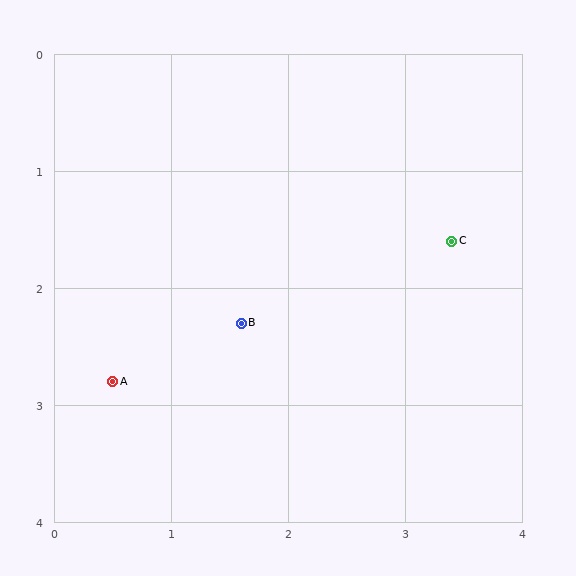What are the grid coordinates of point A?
Point A is at approximately (0.5, 2.8).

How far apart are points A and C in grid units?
Points A and C are about 3.1 grid units apart.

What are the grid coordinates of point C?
Point C is at approximately (3.4, 1.6).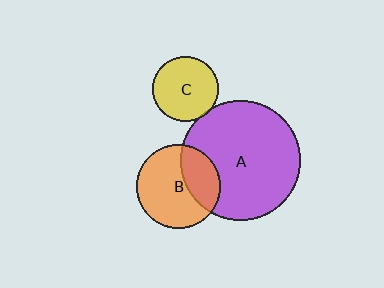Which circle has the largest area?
Circle A (purple).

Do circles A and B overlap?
Yes.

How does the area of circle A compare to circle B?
Approximately 2.0 times.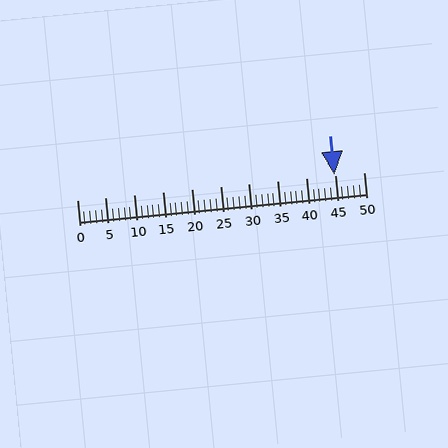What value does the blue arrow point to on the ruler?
The blue arrow points to approximately 45.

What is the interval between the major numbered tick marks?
The major tick marks are spaced 5 units apart.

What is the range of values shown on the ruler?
The ruler shows values from 0 to 50.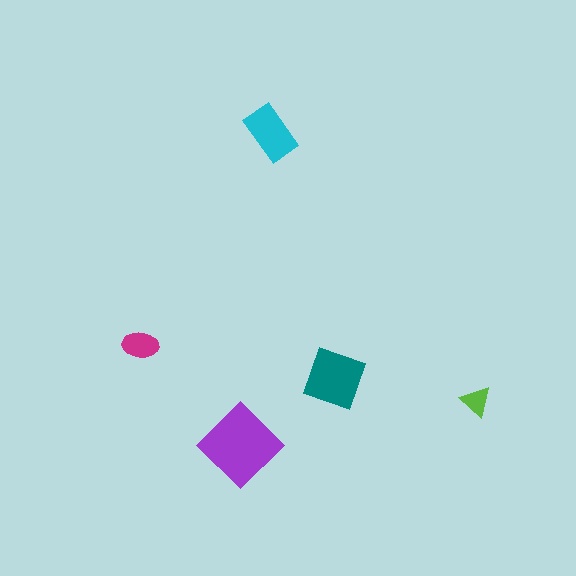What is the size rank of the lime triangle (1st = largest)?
5th.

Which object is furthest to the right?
The lime triangle is rightmost.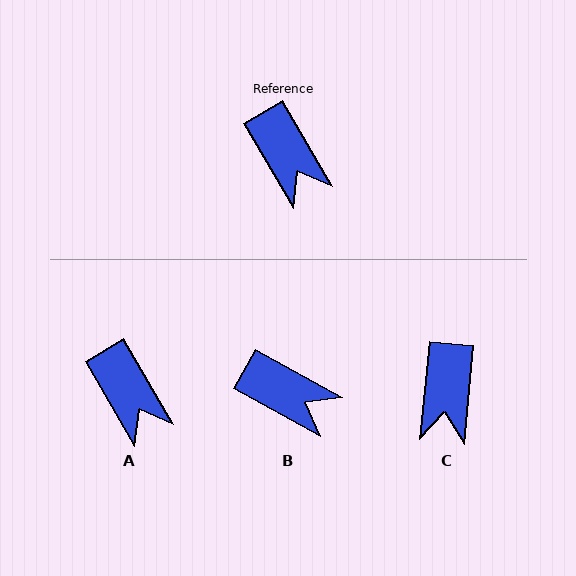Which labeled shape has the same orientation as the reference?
A.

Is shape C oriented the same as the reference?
No, it is off by about 36 degrees.